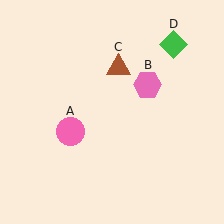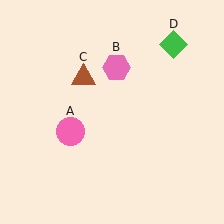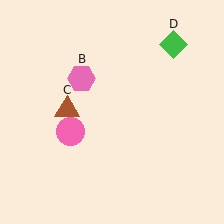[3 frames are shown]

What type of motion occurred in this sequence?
The pink hexagon (object B), brown triangle (object C) rotated counterclockwise around the center of the scene.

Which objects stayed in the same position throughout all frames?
Pink circle (object A) and green diamond (object D) remained stationary.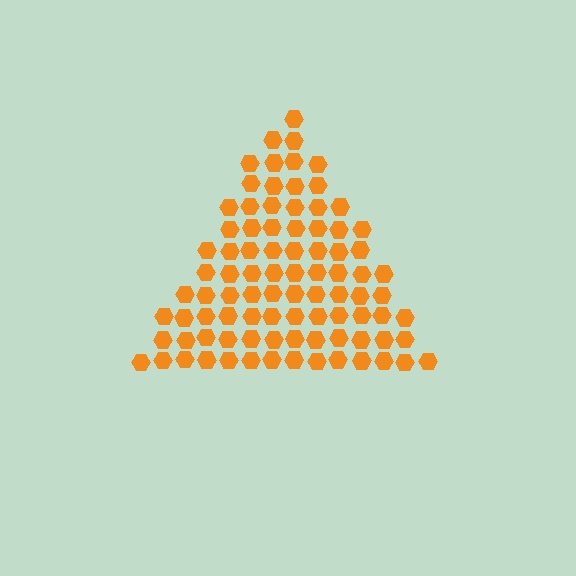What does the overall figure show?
The overall figure shows a triangle.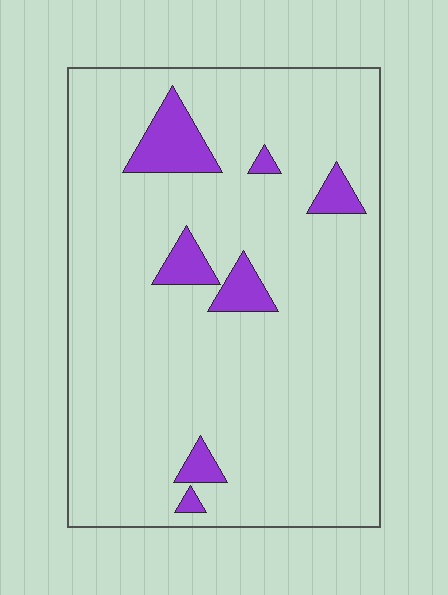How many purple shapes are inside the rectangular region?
7.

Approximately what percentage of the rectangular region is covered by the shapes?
Approximately 10%.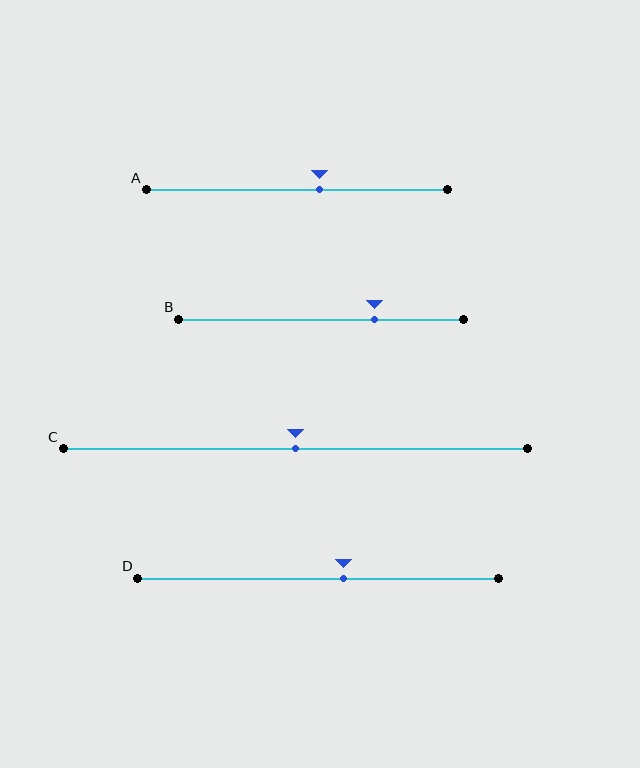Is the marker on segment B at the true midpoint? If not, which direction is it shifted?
No, the marker on segment B is shifted to the right by about 19% of the segment length.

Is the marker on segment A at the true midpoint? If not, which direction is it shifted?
No, the marker on segment A is shifted to the right by about 7% of the segment length.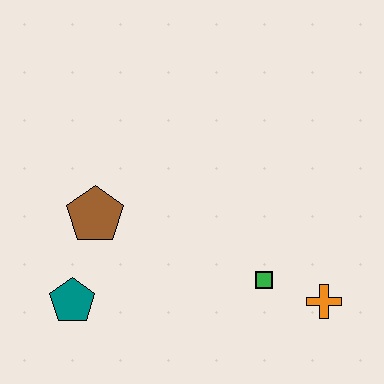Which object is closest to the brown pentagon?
The teal pentagon is closest to the brown pentagon.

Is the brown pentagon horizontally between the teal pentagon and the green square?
Yes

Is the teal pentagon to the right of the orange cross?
No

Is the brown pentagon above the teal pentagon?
Yes